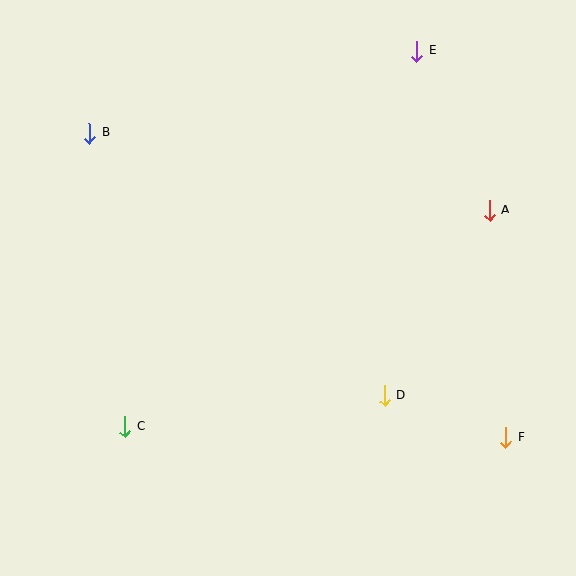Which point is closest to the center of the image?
Point D at (384, 396) is closest to the center.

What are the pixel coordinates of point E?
Point E is at (417, 51).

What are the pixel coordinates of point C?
Point C is at (125, 427).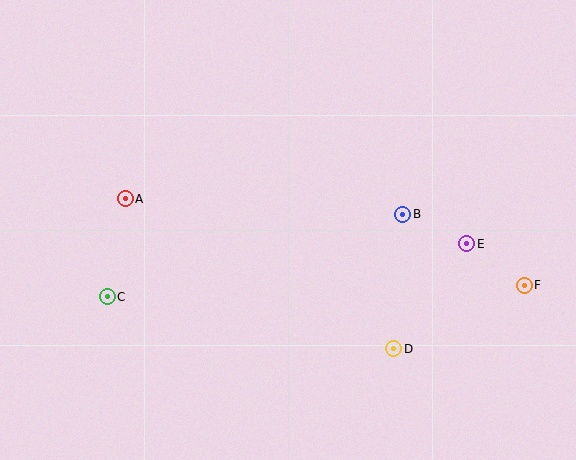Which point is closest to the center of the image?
Point B at (403, 214) is closest to the center.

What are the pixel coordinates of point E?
Point E is at (467, 244).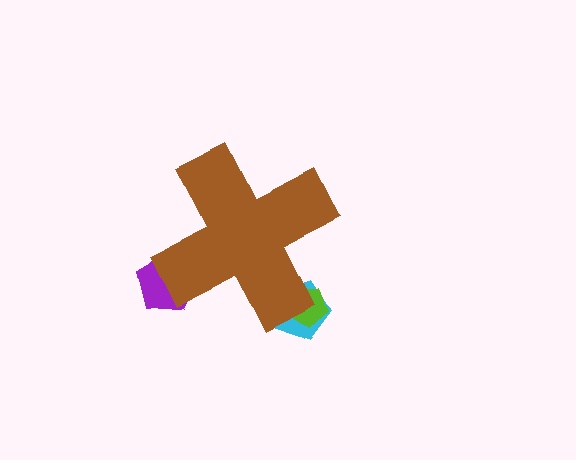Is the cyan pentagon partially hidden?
Yes, the cyan pentagon is partially hidden behind the brown cross.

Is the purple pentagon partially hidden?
Yes, the purple pentagon is partially hidden behind the brown cross.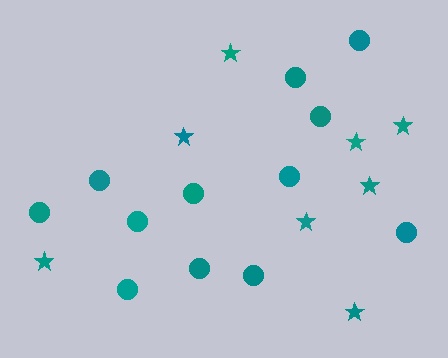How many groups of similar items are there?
There are 2 groups: one group of stars (8) and one group of circles (12).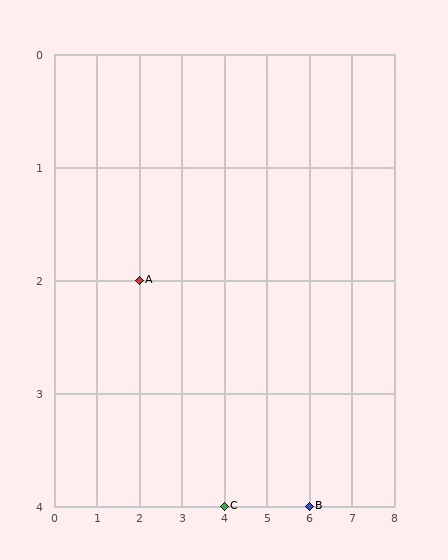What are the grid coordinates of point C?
Point C is at grid coordinates (4, 4).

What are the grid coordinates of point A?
Point A is at grid coordinates (2, 2).